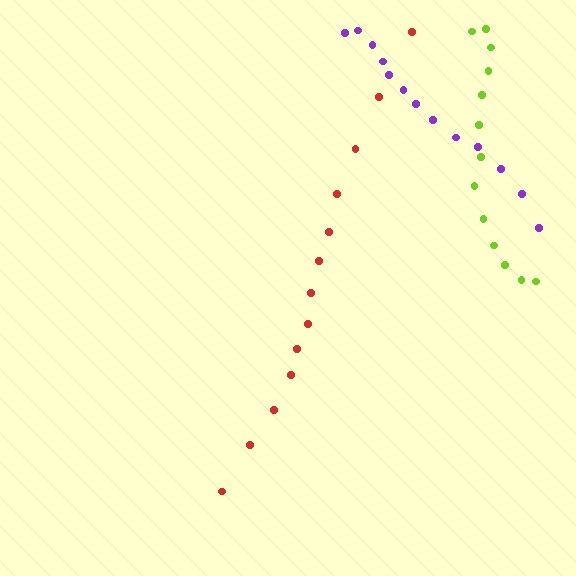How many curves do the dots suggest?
There are 3 distinct paths.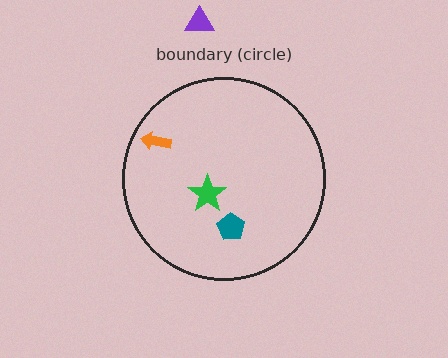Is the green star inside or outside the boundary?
Inside.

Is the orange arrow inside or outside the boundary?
Inside.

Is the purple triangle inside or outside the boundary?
Outside.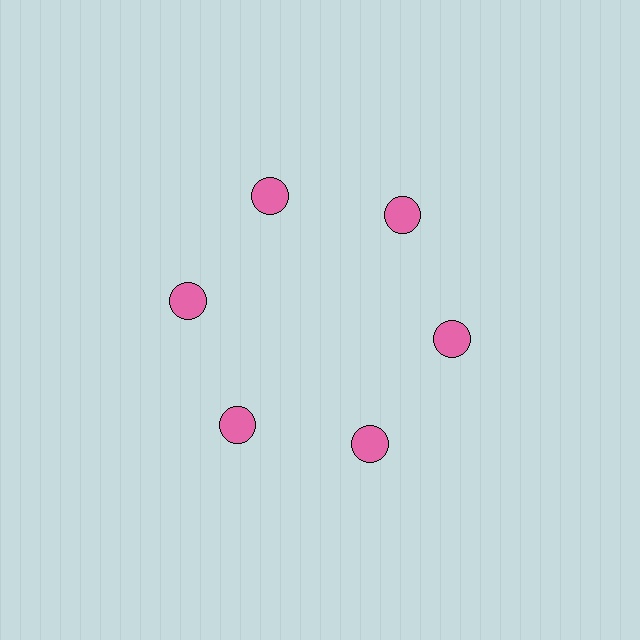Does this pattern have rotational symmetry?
Yes, this pattern has 6-fold rotational symmetry. It looks the same after rotating 60 degrees around the center.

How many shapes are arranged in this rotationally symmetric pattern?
There are 6 shapes, arranged in 6 groups of 1.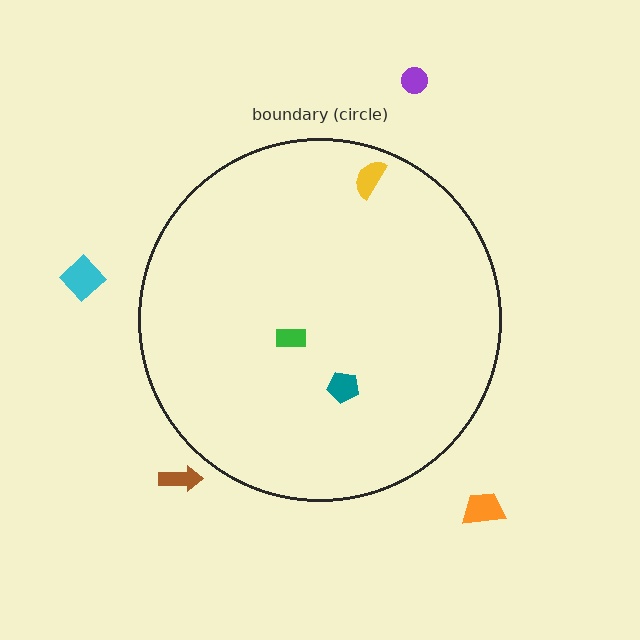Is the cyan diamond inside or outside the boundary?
Outside.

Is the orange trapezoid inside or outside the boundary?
Outside.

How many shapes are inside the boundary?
3 inside, 4 outside.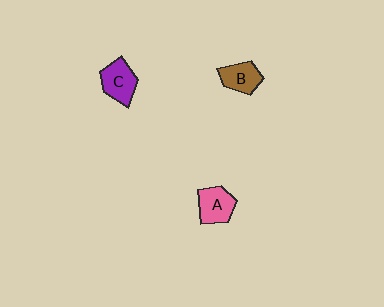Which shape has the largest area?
Shape C (purple).